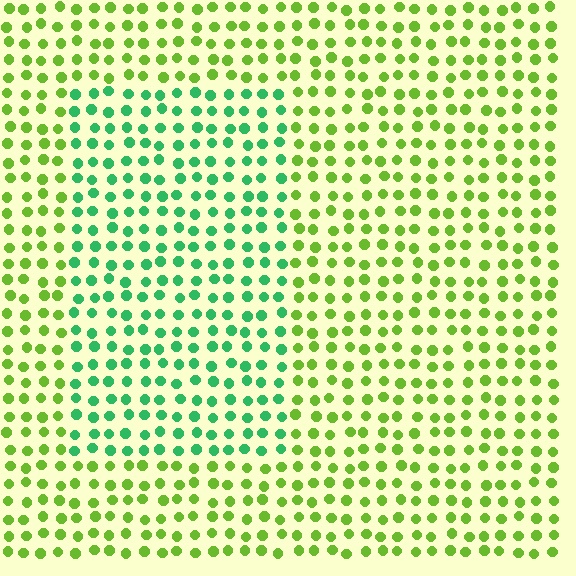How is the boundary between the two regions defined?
The boundary is defined purely by a slight shift in hue (about 47 degrees). Spacing, size, and orientation are identical on both sides.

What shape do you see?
I see a rectangle.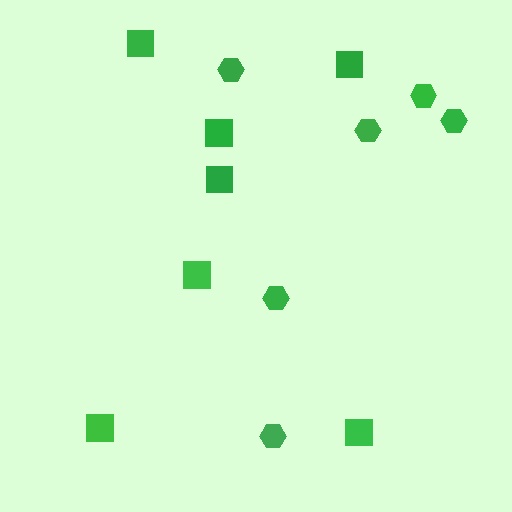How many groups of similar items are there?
There are 2 groups: one group of hexagons (6) and one group of squares (7).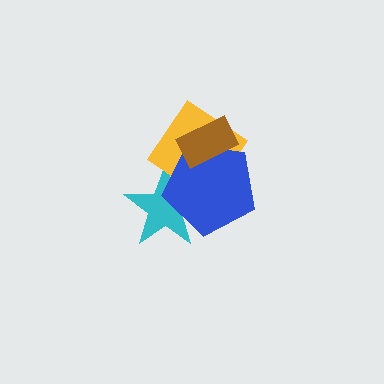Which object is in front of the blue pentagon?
The brown rectangle is in front of the blue pentagon.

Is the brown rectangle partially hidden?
No, no other shape covers it.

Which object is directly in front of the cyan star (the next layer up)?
The yellow diamond is directly in front of the cyan star.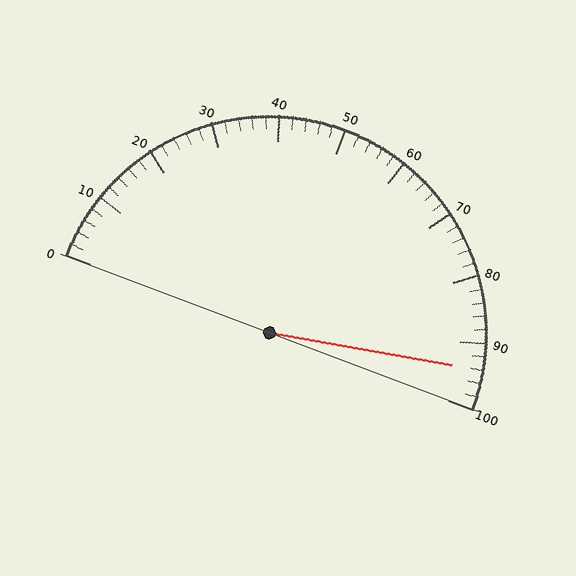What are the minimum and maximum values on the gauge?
The gauge ranges from 0 to 100.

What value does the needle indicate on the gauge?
The needle indicates approximately 94.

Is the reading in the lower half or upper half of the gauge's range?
The reading is in the upper half of the range (0 to 100).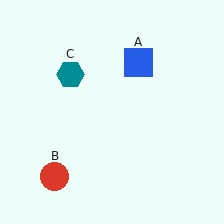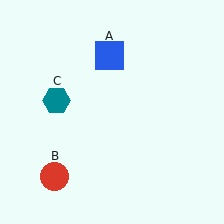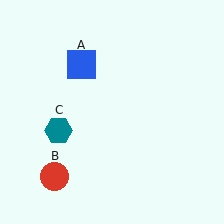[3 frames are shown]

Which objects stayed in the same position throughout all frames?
Red circle (object B) remained stationary.